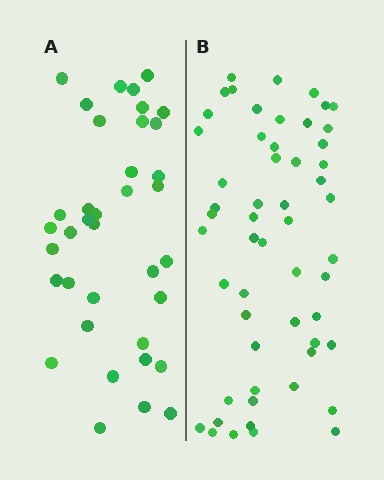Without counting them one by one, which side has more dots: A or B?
Region B (the right region) has more dots.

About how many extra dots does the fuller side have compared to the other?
Region B has approximately 20 more dots than region A.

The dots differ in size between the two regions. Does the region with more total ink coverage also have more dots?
No. Region A has more total ink coverage because its dots are larger, but region B actually contains more individual dots. Total area can be misleading — the number of items is what matters here.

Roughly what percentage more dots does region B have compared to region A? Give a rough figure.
About 50% more.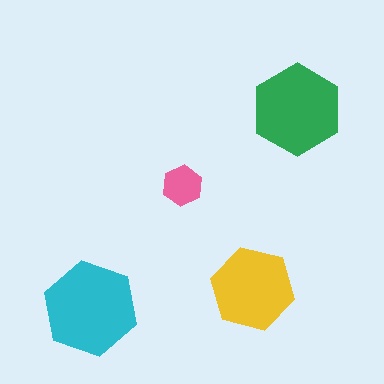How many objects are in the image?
There are 4 objects in the image.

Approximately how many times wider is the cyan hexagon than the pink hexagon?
About 2.5 times wider.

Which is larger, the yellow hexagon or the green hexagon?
The green one.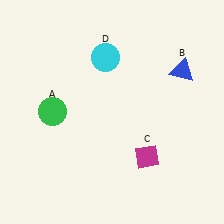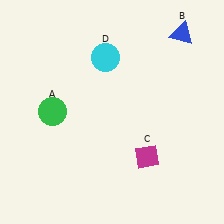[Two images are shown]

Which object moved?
The blue triangle (B) moved up.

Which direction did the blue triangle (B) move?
The blue triangle (B) moved up.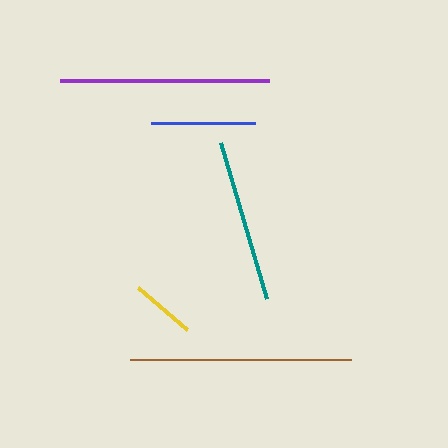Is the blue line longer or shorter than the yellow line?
The blue line is longer than the yellow line.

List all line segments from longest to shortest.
From longest to shortest: brown, purple, teal, blue, yellow.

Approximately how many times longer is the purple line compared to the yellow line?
The purple line is approximately 3.2 times the length of the yellow line.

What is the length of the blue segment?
The blue segment is approximately 104 pixels long.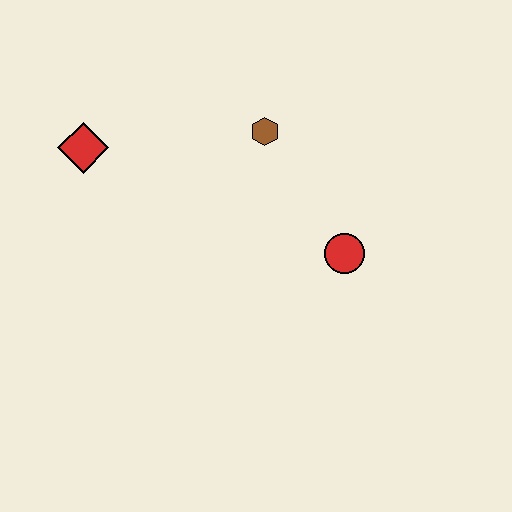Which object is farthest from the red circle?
The red diamond is farthest from the red circle.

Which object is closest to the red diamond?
The brown hexagon is closest to the red diamond.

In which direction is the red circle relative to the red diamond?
The red circle is to the right of the red diamond.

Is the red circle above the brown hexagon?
No